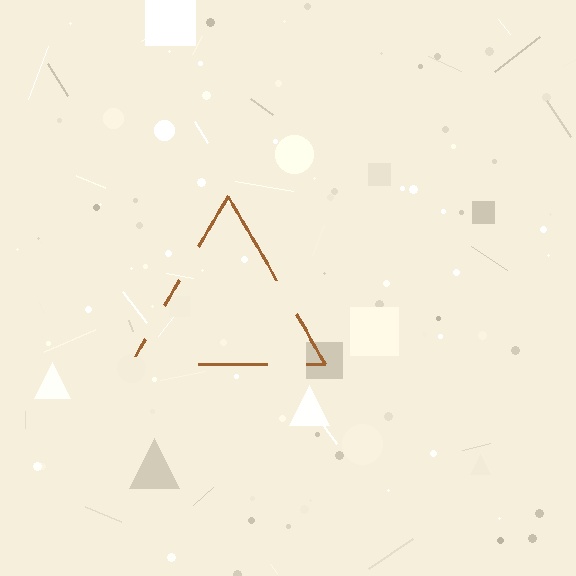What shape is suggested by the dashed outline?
The dashed outline suggests a triangle.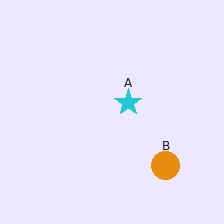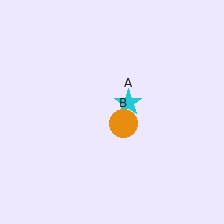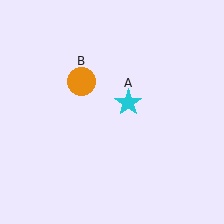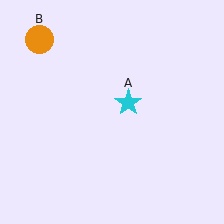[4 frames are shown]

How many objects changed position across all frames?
1 object changed position: orange circle (object B).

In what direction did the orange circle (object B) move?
The orange circle (object B) moved up and to the left.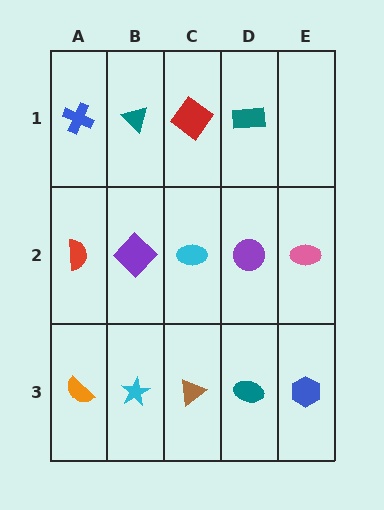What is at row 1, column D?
A teal rectangle.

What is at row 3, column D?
A teal ellipse.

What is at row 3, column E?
A blue hexagon.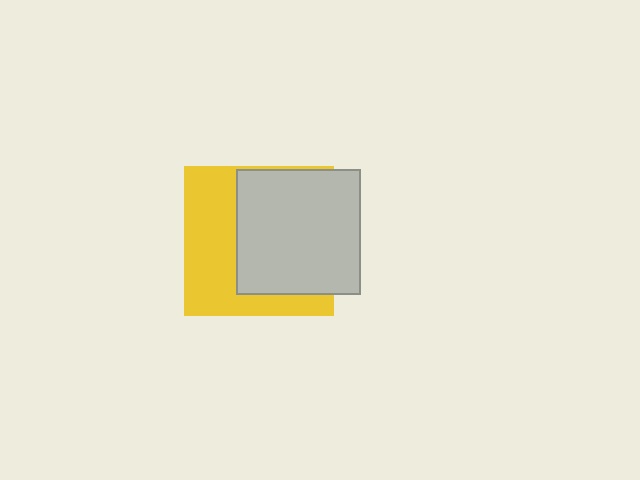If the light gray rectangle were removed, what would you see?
You would see the complete yellow square.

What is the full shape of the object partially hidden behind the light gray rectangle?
The partially hidden object is a yellow square.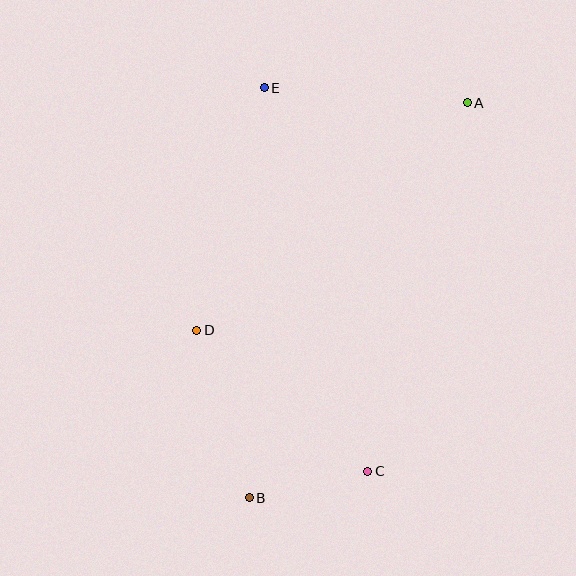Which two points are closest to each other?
Points B and C are closest to each other.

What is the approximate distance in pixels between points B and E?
The distance between B and E is approximately 410 pixels.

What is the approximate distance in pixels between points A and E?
The distance between A and E is approximately 204 pixels.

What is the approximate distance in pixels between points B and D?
The distance between B and D is approximately 176 pixels.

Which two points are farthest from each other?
Points A and B are farthest from each other.